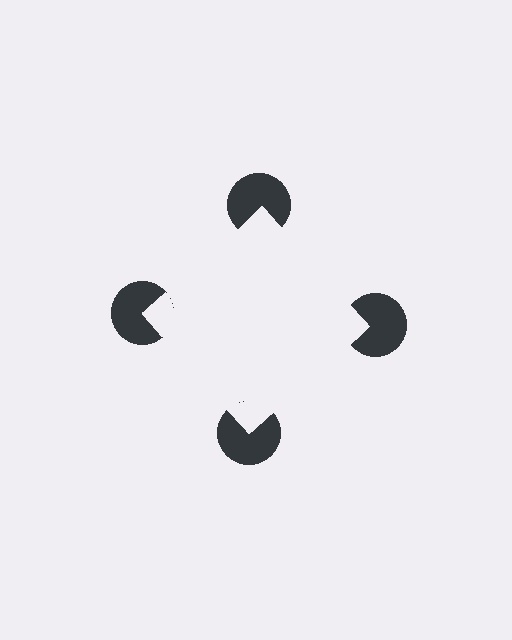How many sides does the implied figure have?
4 sides.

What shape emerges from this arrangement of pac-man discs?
An illusory square — its edges are inferred from the aligned wedge cuts in the pac-man discs, not physically drawn.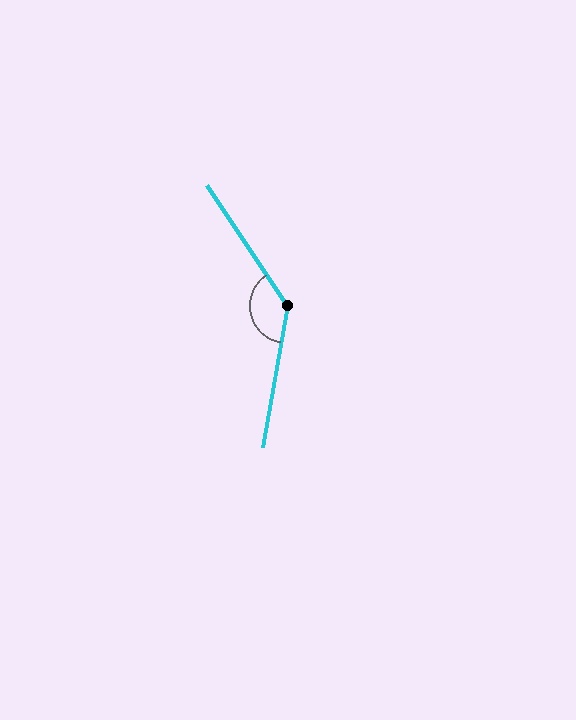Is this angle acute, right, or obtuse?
It is obtuse.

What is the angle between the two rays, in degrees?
Approximately 137 degrees.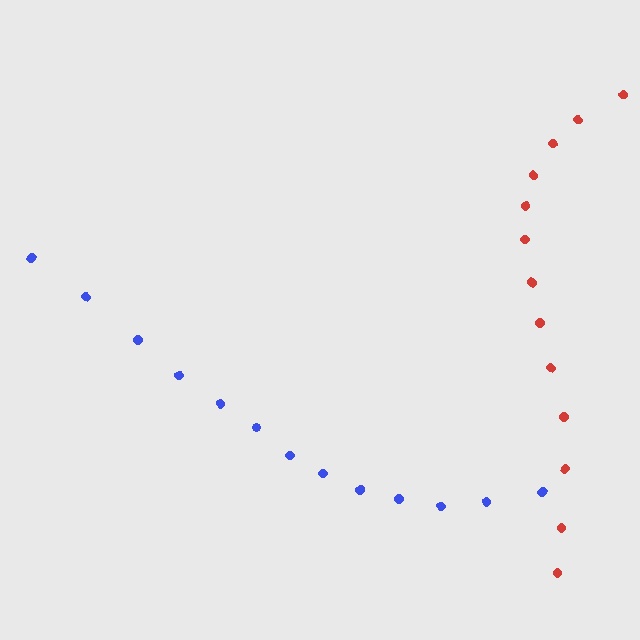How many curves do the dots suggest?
There are 2 distinct paths.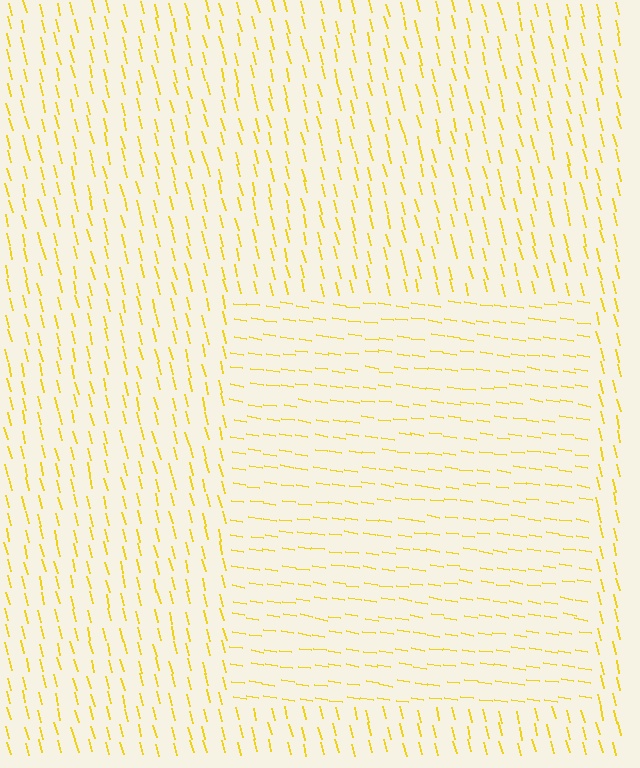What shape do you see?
I see a rectangle.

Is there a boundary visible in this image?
Yes, there is a texture boundary formed by a change in line orientation.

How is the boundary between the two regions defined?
The boundary is defined purely by a change in line orientation (approximately 67 degrees difference). All lines are the same color and thickness.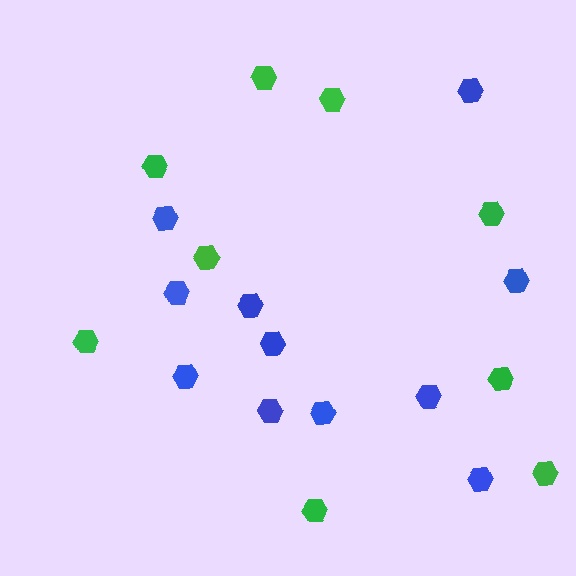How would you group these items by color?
There are 2 groups: one group of blue hexagons (11) and one group of green hexagons (9).